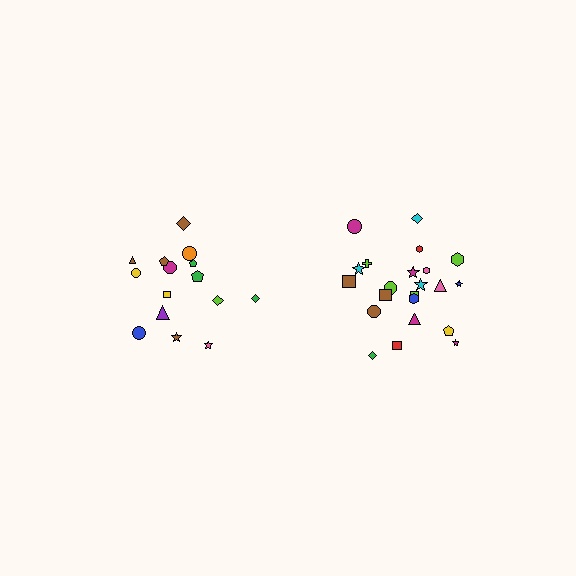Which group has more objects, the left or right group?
The right group.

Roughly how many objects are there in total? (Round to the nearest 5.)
Roughly 35 objects in total.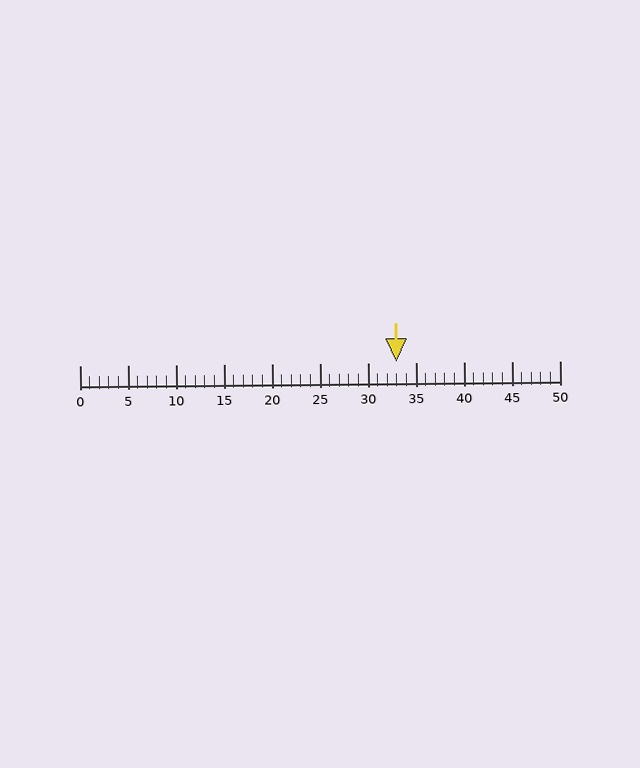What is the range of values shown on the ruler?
The ruler shows values from 0 to 50.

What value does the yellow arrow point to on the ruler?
The yellow arrow points to approximately 33.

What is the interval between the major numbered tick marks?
The major tick marks are spaced 5 units apart.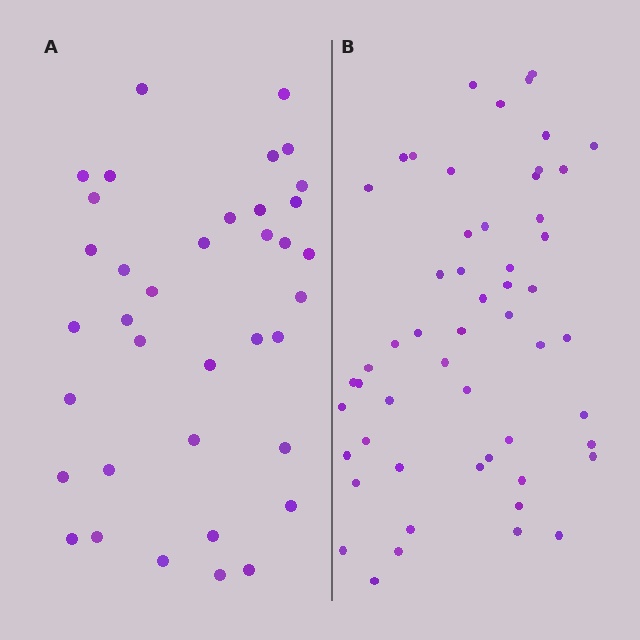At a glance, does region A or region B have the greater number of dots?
Region B (the right region) has more dots.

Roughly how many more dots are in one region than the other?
Region B has approximately 15 more dots than region A.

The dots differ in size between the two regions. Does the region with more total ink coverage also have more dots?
No. Region A has more total ink coverage because its dots are larger, but region B actually contains more individual dots. Total area can be misleading — the number of items is what matters here.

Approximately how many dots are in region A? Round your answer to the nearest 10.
About 40 dots. (The exact count is 37, which rounds to 40.)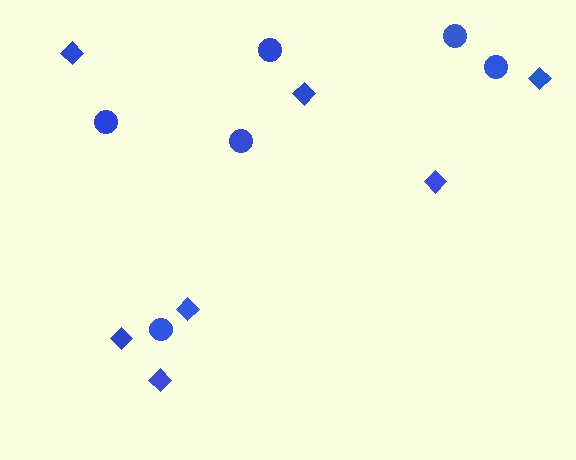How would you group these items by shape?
There are 2 groups: one group of diamonds (7) and one group of circles (6).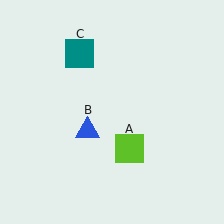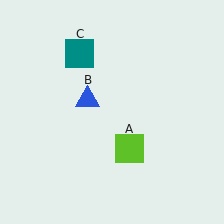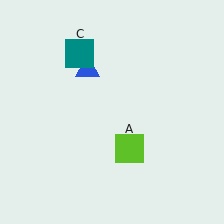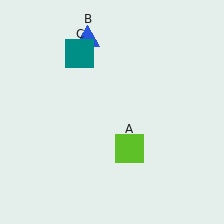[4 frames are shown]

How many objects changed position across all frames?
1 object changed position: blue triangle (object B).